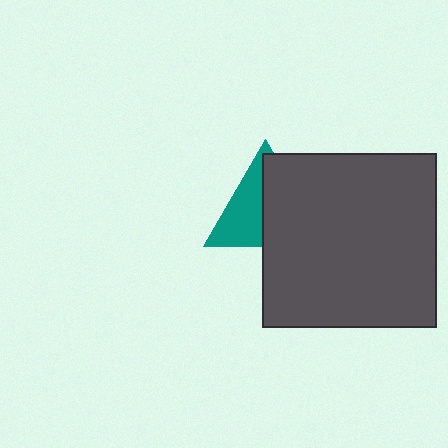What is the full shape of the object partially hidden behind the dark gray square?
The partially hidden object is a teal triangle.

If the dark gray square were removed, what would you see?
You would see the complete teal triangle.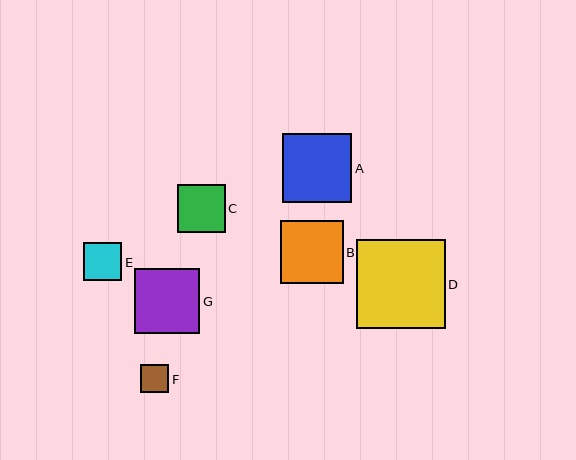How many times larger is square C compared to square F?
Square C is approximately 1.7 times the size of square F.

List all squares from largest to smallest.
From largest to smallest: D, A, G, B, C, E, F.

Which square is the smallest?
Square F is the smallest with a size of approximately 29 pixels.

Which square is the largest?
Square D is the largest with a size of approximately 89 pixels.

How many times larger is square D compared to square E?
Square D is approximately 2.3 times the size of square E.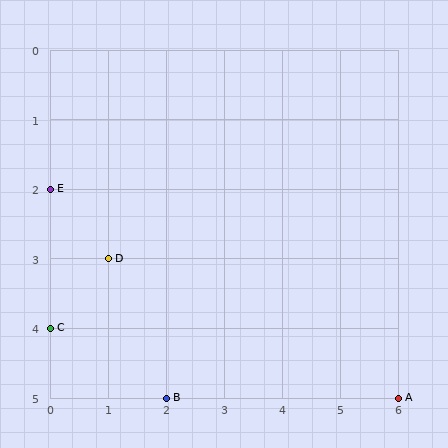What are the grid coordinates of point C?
Point C is at grid coordinates (0, 4).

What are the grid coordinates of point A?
Point A is at grid coordinates (6, 5).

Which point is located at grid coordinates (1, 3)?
Point D is at (1, 3).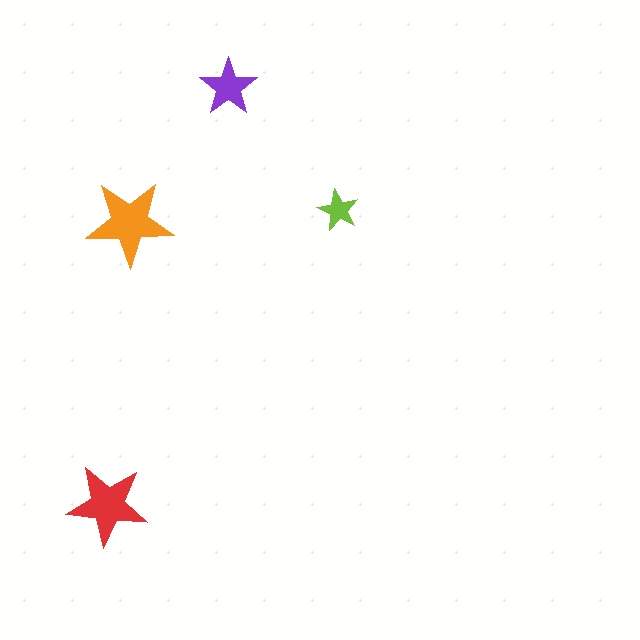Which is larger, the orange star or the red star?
The orange one.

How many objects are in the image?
There are 4 objects in the image.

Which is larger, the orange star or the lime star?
The orange one.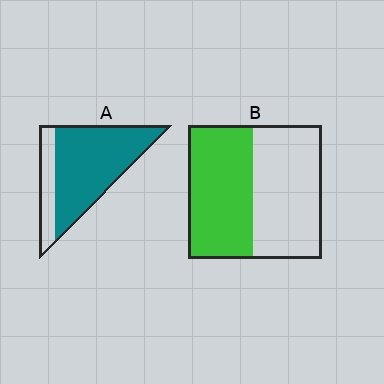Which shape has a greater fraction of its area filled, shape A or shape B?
Shape A.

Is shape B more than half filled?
Roughly half.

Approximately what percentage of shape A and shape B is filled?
A is approximately 75% and B is approximately 50%.